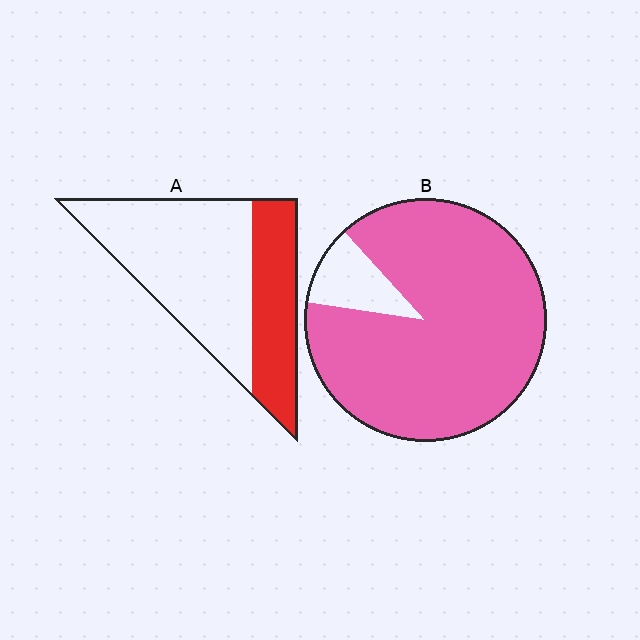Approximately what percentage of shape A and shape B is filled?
A is approximately 35% and B is approximately 90%.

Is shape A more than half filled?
No.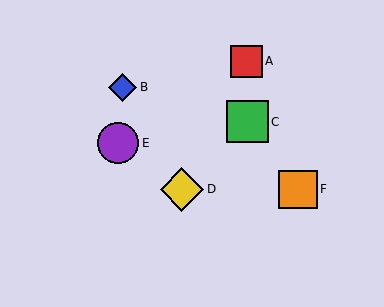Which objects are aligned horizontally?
Objects D, F are aligned horizontally.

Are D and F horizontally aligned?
Yes, both are at y≈189.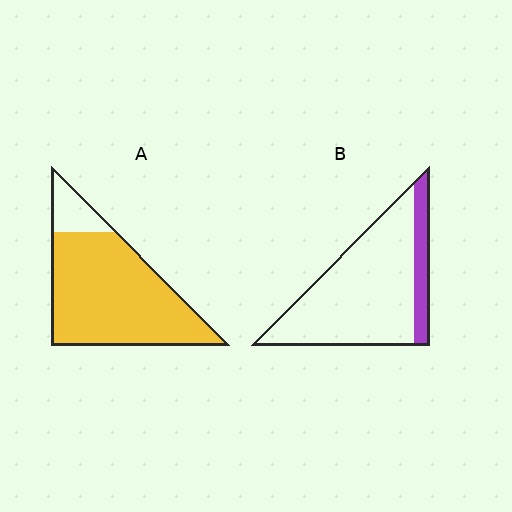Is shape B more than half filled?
No.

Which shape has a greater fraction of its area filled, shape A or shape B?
Shape A.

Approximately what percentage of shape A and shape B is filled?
A is approximately 85% and B is approximately 15%.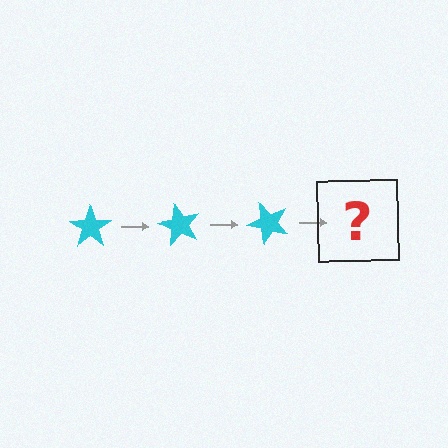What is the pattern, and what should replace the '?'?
The pattern is that the star rotates 60 degrees each step. The '?' should be a cyan star rotated 180 degrees.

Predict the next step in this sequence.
The next step is a cyan star rotated 180 degrees.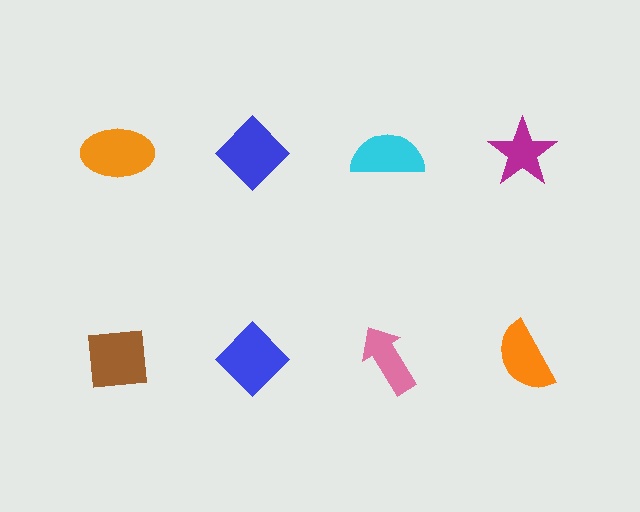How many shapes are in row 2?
4 shapes.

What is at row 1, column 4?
A magenta star.